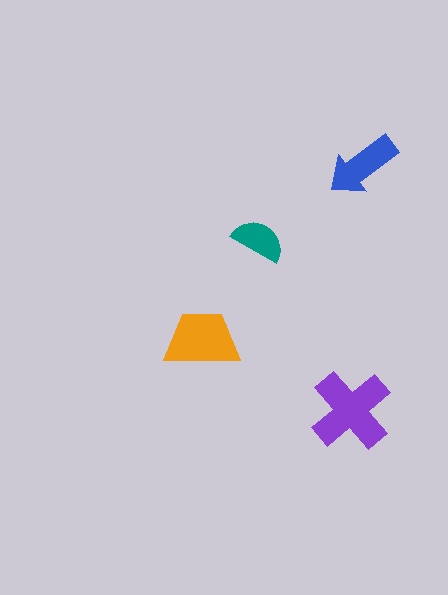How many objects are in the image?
There are 4 objects in the image.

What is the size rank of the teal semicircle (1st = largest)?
4th.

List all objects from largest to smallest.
The purple cross, the orange trapezoid, the blue arrow, the teal semicircle.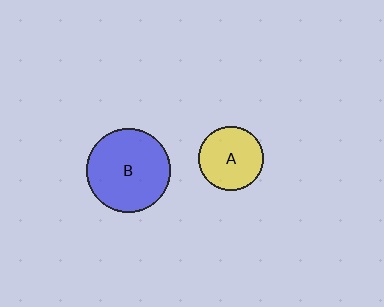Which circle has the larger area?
Circle B (blue).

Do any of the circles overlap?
No, none of the circles overlap.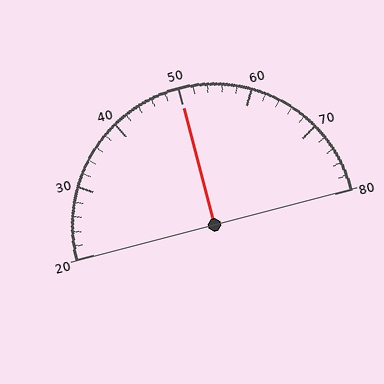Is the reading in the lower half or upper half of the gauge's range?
The reading is in the upper half of the range (20 to 80).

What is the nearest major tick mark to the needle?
The nearest major tick mark is 50.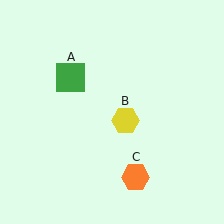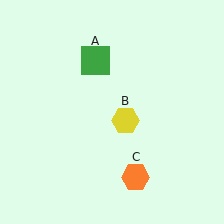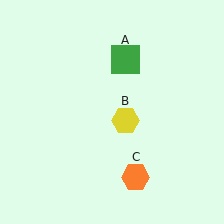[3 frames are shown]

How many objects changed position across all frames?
1 object changed position: green square (object A).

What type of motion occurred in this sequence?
The green square (object A) rotated clockwise around the center of the scene.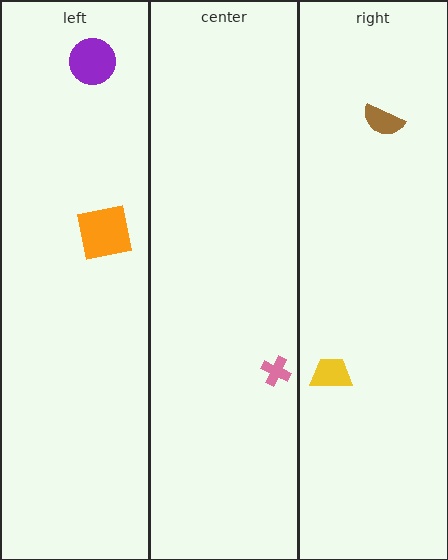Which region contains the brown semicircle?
The right region.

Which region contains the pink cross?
The center region.